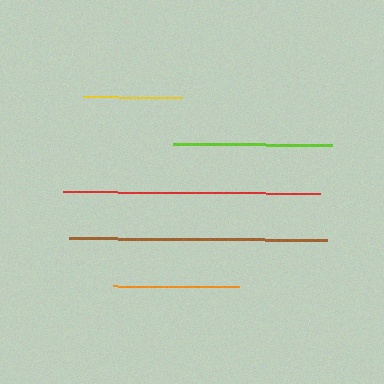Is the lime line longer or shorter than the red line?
The red line is longer than the lime line.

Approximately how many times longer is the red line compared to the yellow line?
The red line is approximately 2.6 times the length of the yellow line.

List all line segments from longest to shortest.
From longest to shortest: brown, red, lime, orange, yellow.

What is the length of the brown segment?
The brown segment is approximately 258 pixels long.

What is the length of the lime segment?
The lime segment is approximately 158 pixels long.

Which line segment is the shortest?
The yellow line is the shortest at approximately 99 pixels.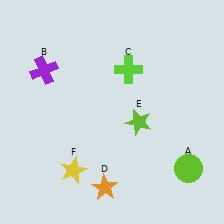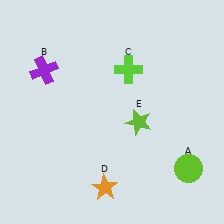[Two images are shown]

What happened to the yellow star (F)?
The yellow star (F) was removed in Image 2. It was in the bottom-left area of Image 1.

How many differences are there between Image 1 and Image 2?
There is 1 difference between the two images.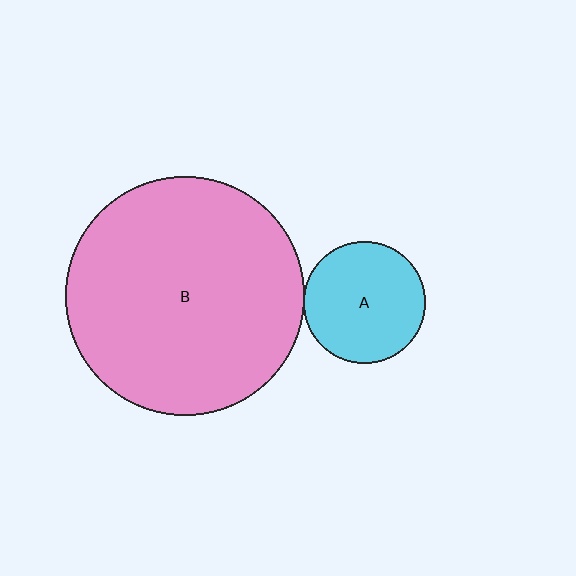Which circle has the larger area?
Circle B (pink).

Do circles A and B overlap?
Yes.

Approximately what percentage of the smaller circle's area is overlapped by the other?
Approximately 5%.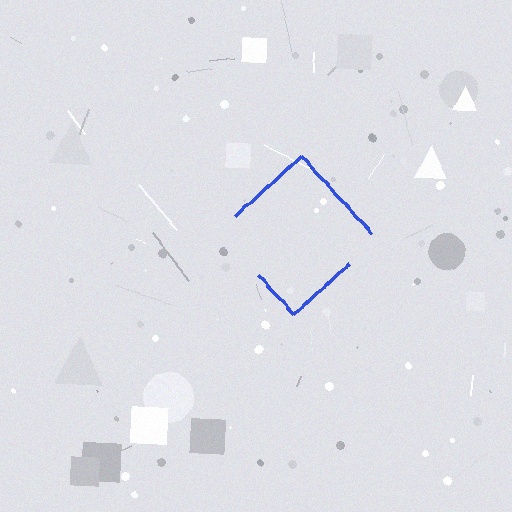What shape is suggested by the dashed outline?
The dashed outline suggests a diamond.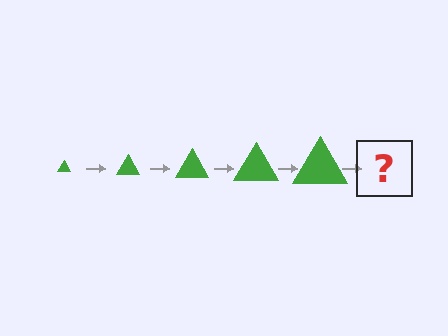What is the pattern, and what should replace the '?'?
The pattern is that the triangle gets progressively larger each step. The '?' should be a green triangle, larger than the previous one.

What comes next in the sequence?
The next element should be a green triangle, larger than the previous one.